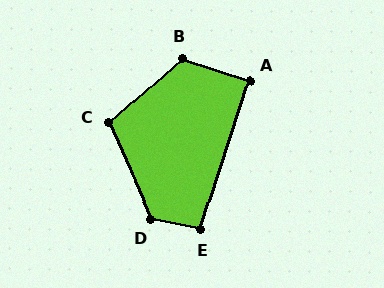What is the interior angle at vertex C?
Approximately 108 degrees (obtuse).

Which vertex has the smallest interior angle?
A, at approximately 90 degrees.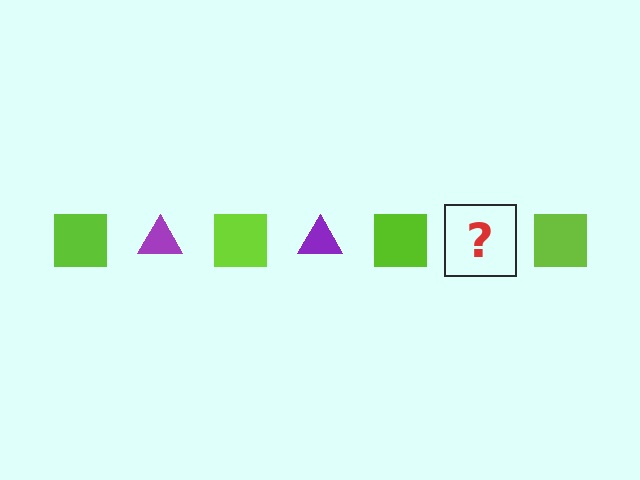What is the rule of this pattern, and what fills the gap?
The rule is that the pattern alternates between lime square and purple triangle. The gap should be filled with a purple triangle.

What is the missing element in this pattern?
The missing element is a purple triangle.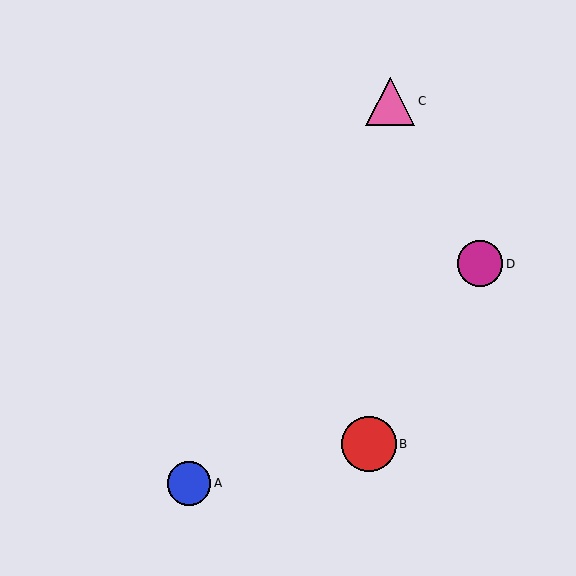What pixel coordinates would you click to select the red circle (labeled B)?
Click at (369, 444) to select the red circle B.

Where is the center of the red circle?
The center of the red circle is at (369, 444).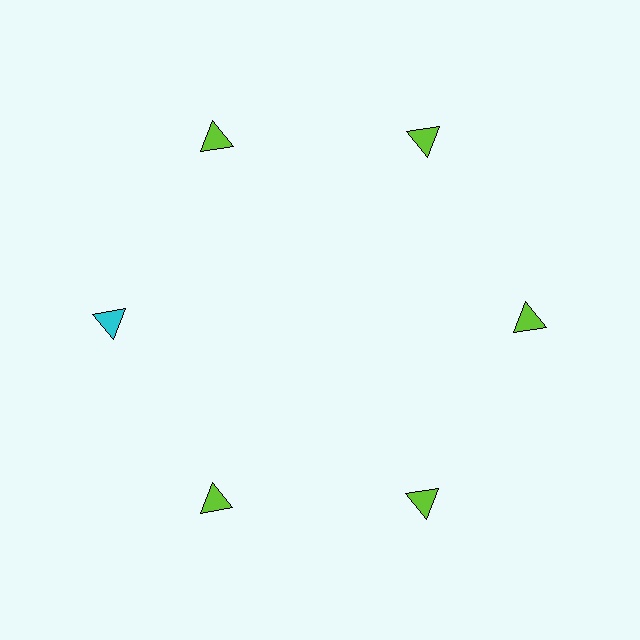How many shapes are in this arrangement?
There are 6 shapes arranged in a ring pattern.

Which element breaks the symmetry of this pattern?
The cyan triangle at roughly the 9 o'clock position breaks the symmetry. All other shapes are lime triangles.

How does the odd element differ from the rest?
It has a different color: cyan instead of lime.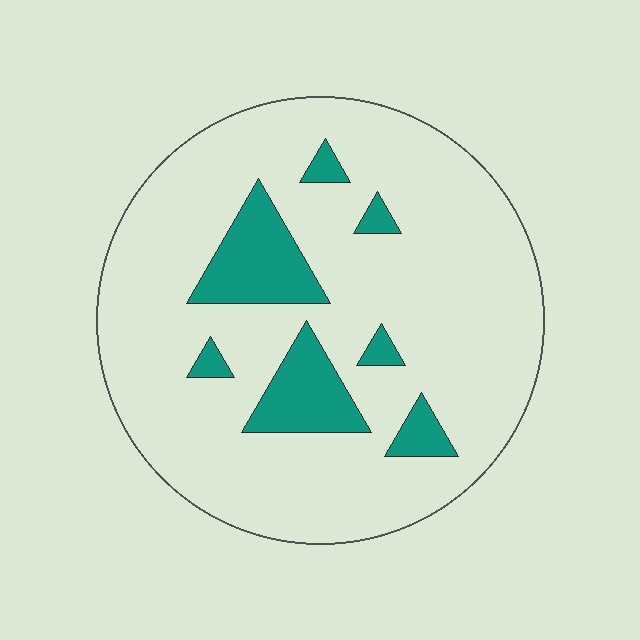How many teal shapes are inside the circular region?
7.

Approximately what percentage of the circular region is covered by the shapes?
Approximately 15%.